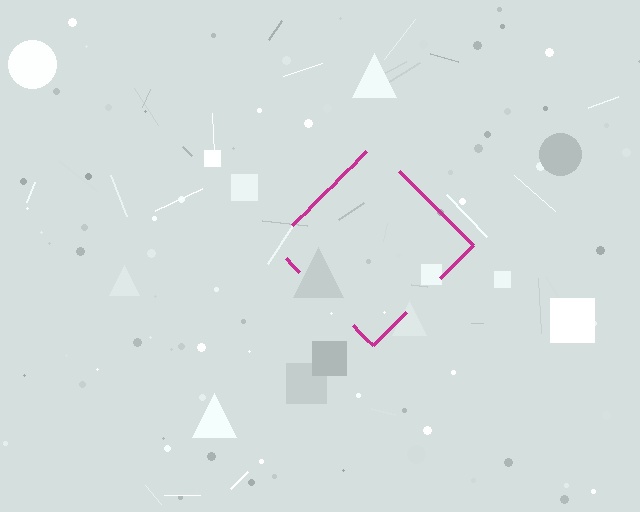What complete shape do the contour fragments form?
The contour fragments form a diamond.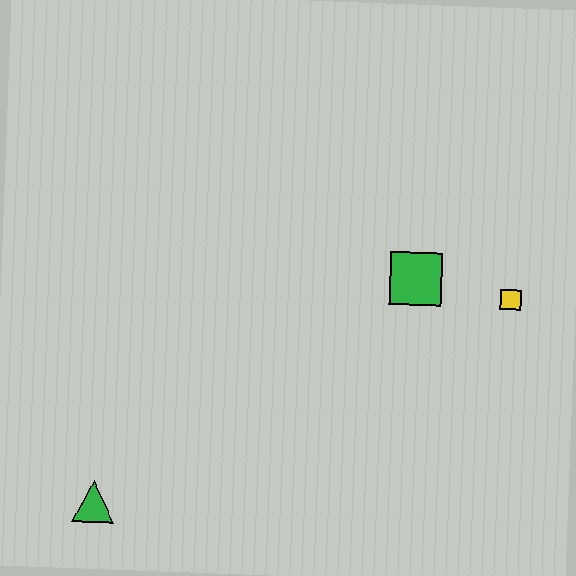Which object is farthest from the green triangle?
The yellow square is farthest from the green triangle.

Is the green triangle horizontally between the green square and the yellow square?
No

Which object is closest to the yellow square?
The green square is closest to the yellow square.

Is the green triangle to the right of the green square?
No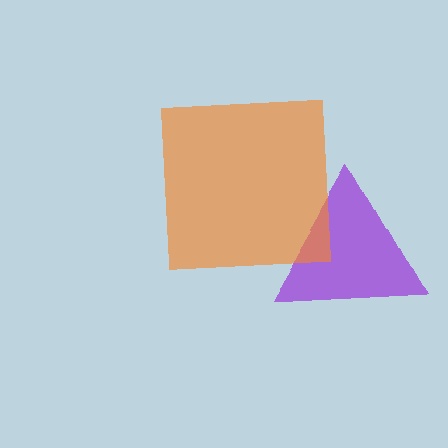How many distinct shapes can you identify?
There are 2 distinct shapes: a purple triangle, an orange square.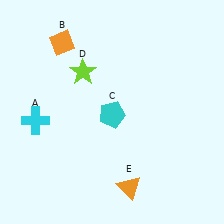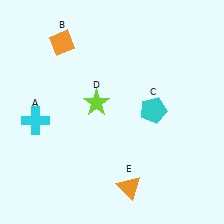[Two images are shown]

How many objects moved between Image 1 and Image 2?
2 objects moved between the two images.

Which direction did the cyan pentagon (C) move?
The cyan pentagon (C) moved right.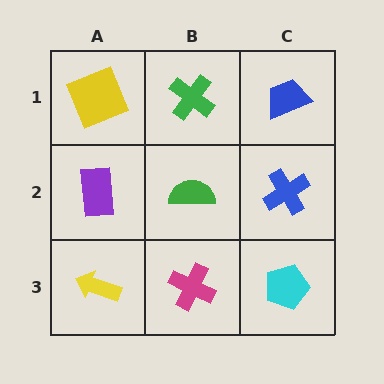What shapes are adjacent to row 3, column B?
A green semicircle (row 2, column B), a yellow arrow (row 3, column A), a cyan pentagon (row 3, column C).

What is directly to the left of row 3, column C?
A magenta cross.